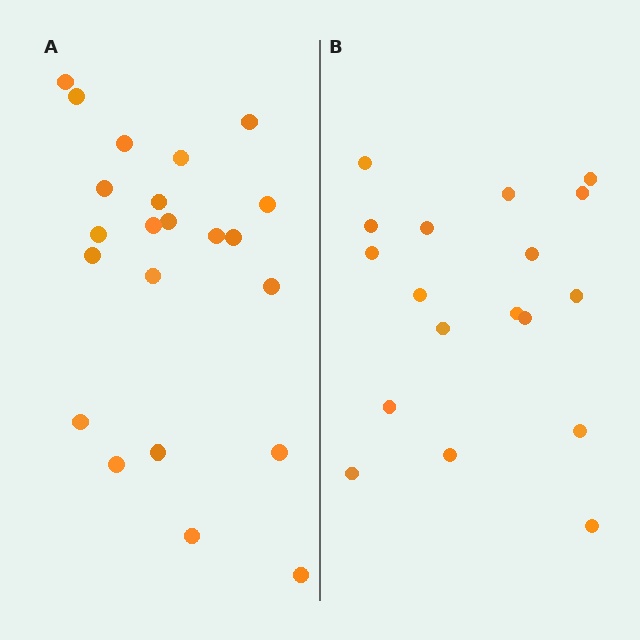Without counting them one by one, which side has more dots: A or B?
Region A (the left region) has more dots.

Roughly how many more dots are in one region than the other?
Region A has about 4 more dots than region B.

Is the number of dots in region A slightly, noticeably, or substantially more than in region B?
Region A has only slightly more — the two regions are fairly close. The ratio is roughly 1.2 to 1.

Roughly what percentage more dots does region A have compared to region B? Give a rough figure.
About 20% more.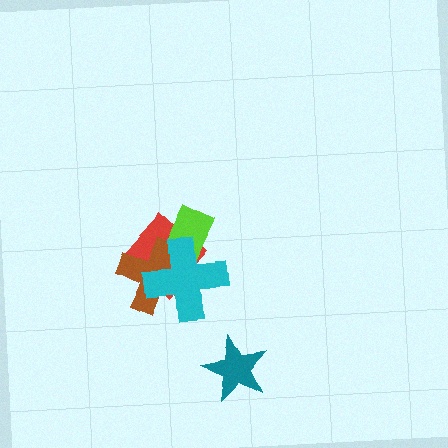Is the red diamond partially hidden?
Yes, it is partially covered by another shape.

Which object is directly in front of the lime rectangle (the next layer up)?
The brown cross is directly in front of the lime rectangle.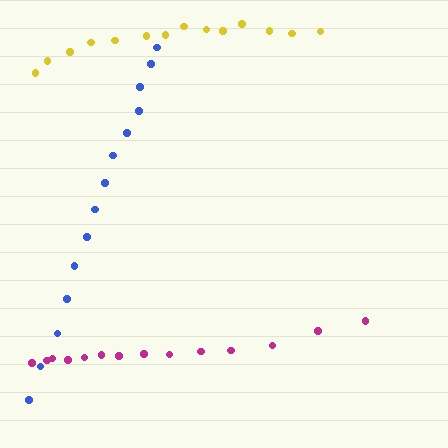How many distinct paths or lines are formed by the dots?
There are 3 distinct paths.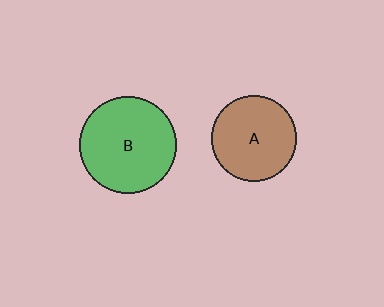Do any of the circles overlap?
No, none of the circles overlap.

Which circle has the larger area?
Circle B (green).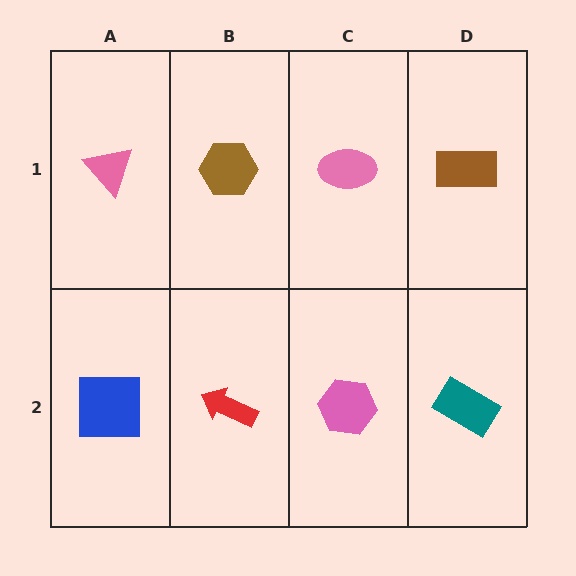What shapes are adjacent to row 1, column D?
A teal rectangle (row 2, column D), a pink ellipse (row 1, column C).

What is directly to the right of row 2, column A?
A red arrow.